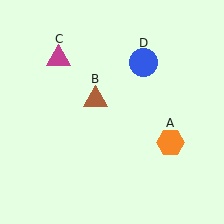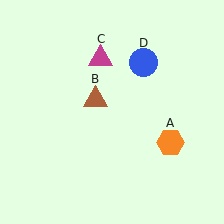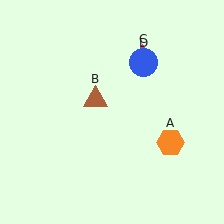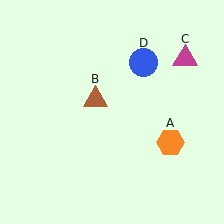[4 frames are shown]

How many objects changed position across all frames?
1 object changed position: magenta triangle (object C).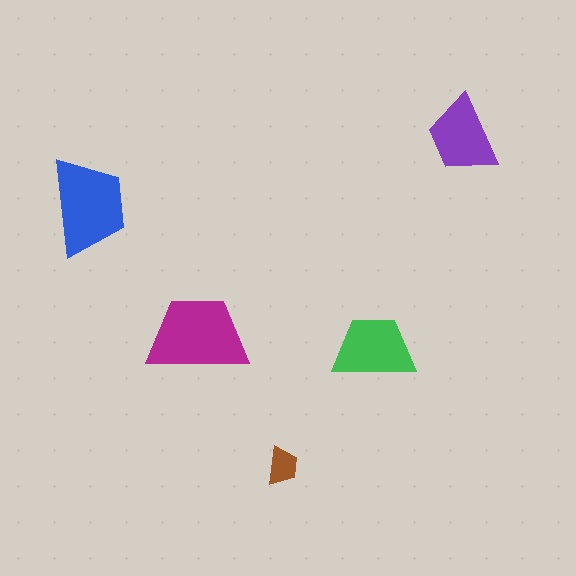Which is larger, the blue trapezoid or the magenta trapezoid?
The magenta one.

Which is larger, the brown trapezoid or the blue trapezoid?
The blue one.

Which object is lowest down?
The brown trapezoid is bottommost.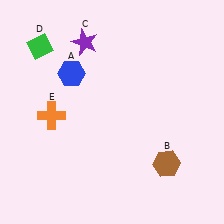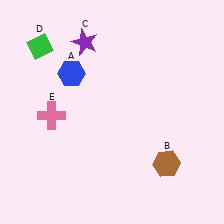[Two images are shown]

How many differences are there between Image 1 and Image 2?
There is 1 difference between the two images.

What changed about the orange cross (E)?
In Image 1, E is orange. In Image 2, it changed to pink.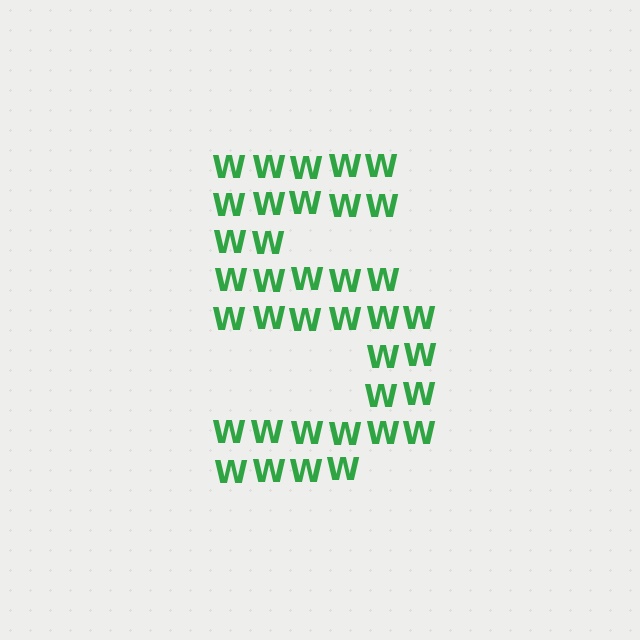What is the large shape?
The large shape is the digit 5.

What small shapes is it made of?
It is made of small letter W's.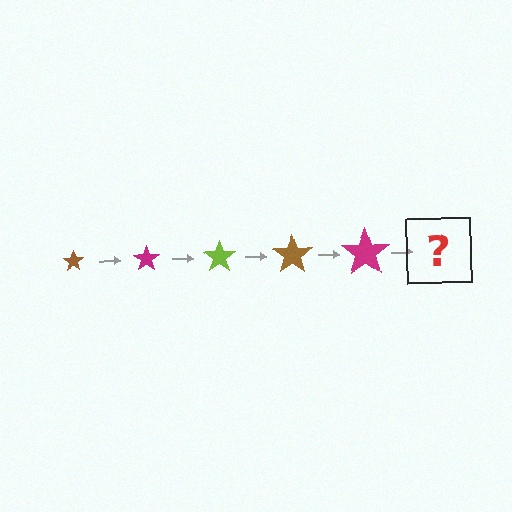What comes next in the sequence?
The next element should be a lime star, larger than the previous one.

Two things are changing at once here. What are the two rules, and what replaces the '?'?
The two rules are that the star grows larger each step and the color cycles through brown, magenta, and lime. The '?' should be a lime star, larger than the previous one.